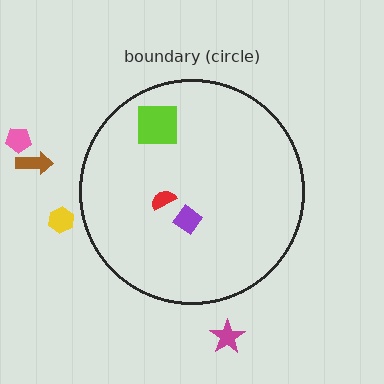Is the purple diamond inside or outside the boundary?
Inside.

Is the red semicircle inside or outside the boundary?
Inside.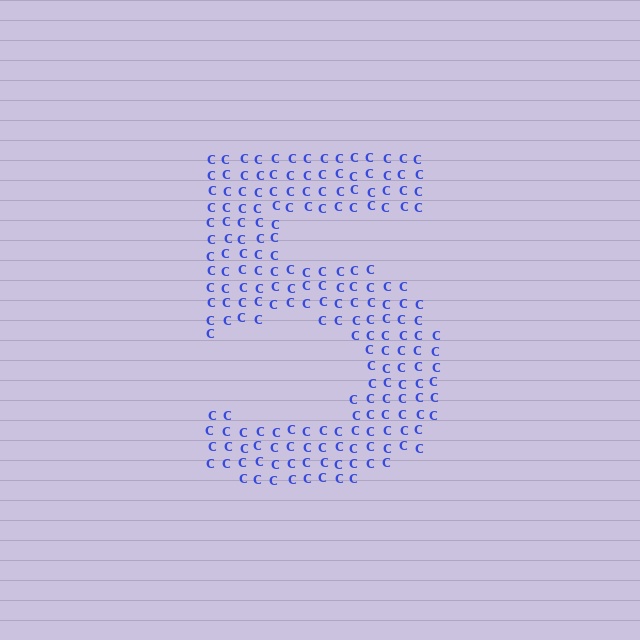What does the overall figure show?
The overall figure shows the digit 5.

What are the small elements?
The small elements are letter C's.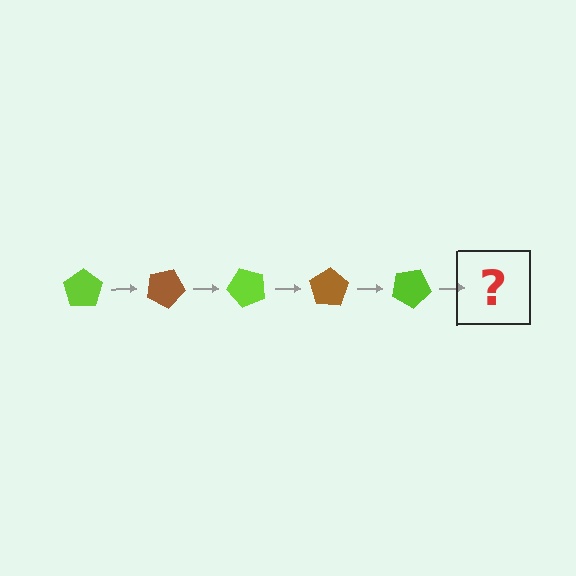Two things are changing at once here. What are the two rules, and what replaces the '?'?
The two rules are that it rotates 25 degrees each step and the color cycles through lime and brown. The '?' should be a brown pentagon, rotated 125 degrees from the start.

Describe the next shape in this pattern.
It should be a brown pentagon, rotated 125 degrees from the start.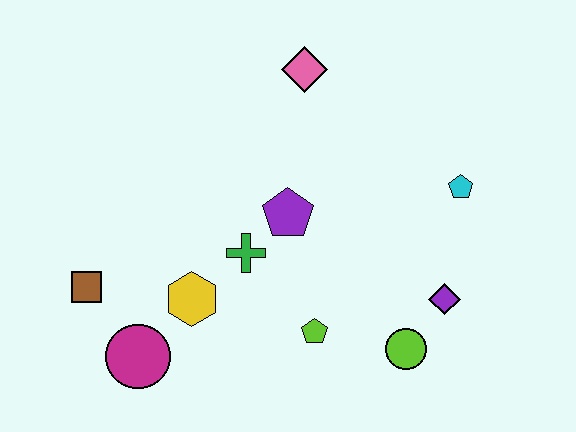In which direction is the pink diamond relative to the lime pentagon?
The pink diamond is above the lime pentagon.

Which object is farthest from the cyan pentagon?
The brown square is farthest from the cyan pentagon.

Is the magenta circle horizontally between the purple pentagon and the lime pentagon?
No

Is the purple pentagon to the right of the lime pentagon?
No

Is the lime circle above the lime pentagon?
No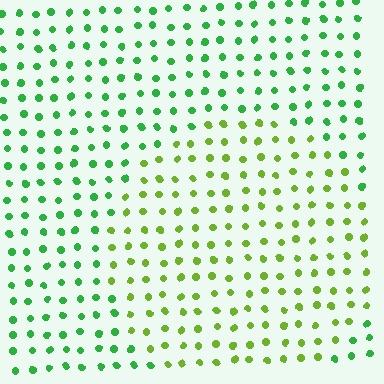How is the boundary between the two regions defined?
The boundary is defined purely by a slight shift in hue (about 39 degrees). Spacing, size, and orientation are identical on both sides.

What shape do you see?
I see a circle.